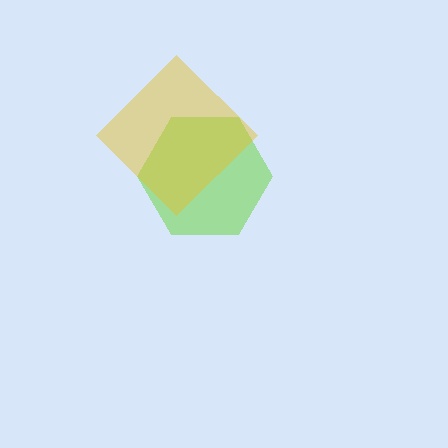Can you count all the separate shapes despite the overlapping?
Yes, there are 2 separate shapes.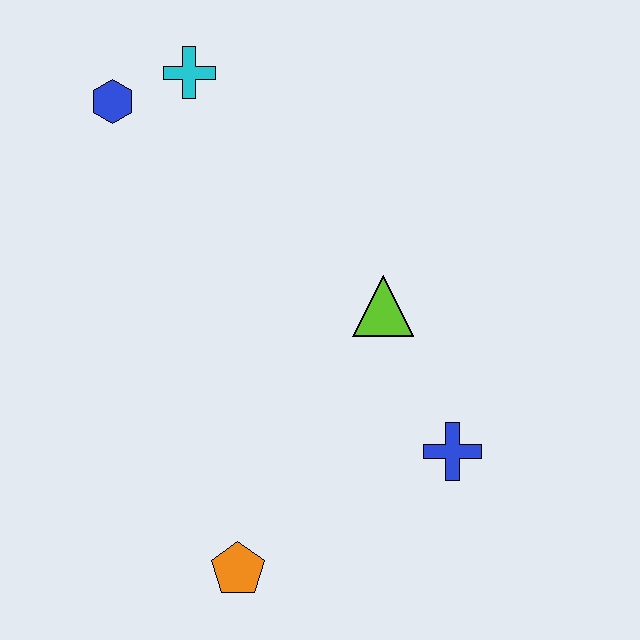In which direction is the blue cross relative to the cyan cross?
The blue cross is below the cyan cross.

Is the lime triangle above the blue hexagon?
No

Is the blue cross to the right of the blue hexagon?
Yes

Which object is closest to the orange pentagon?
The blue cross is closest to the orange pentagon.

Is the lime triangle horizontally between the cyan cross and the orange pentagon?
No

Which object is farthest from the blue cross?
The blue hexagon is farthest from the blue cross.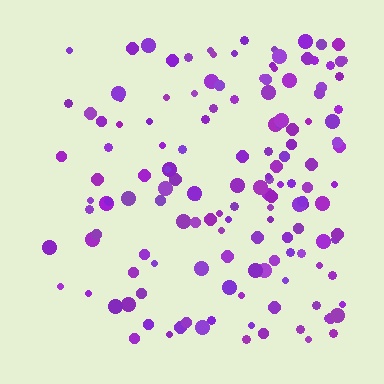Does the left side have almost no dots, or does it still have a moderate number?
Still a moderate number, just noticeably fewer than the right.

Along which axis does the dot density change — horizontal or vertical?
Horizontal.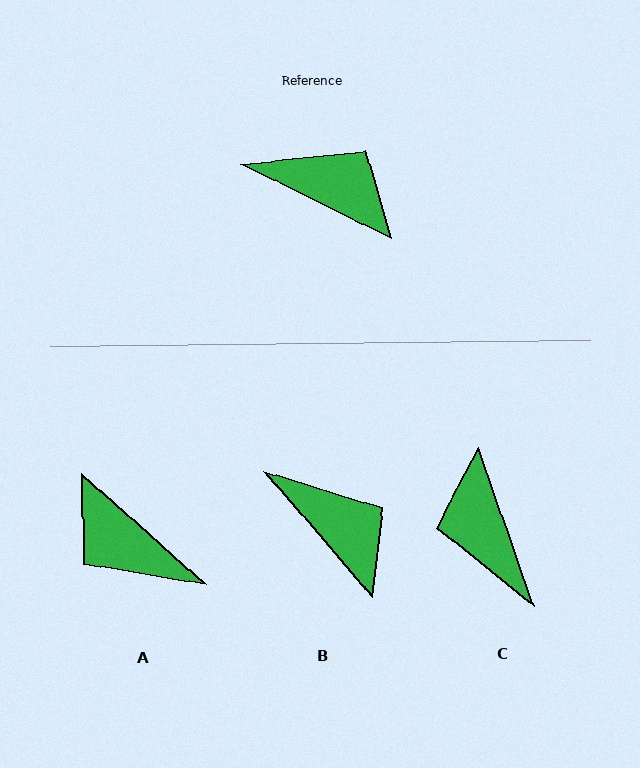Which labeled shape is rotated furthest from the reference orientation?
A, about 165 degrees away.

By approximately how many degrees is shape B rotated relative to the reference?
Approximately 23 degrees clockwise.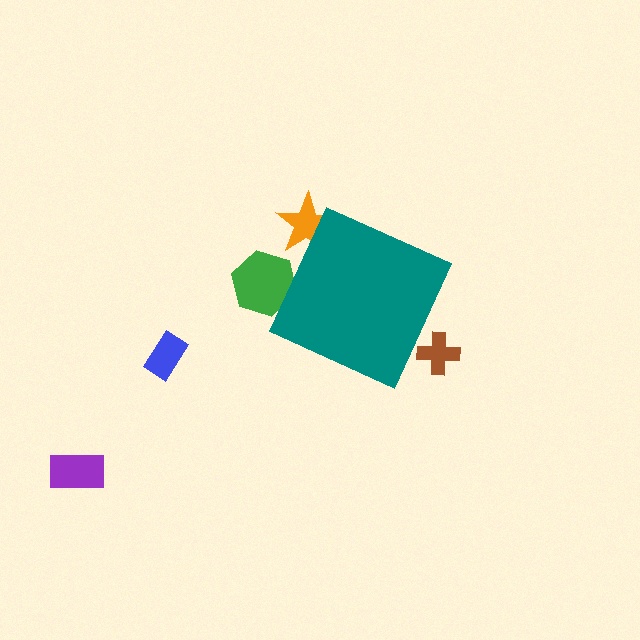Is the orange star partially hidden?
Yes, the orange star is partially hidden behind the teal diamond.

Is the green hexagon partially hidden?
Yes, the green hexagon is partially hidden behind the teal diamond.